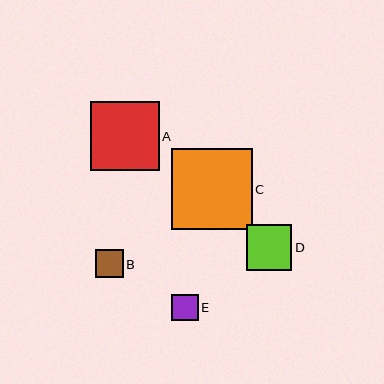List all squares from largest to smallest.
From largest to smallest: C, A, D, B, E.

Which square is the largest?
Square C is the largest with a size of approximately 81 pixels.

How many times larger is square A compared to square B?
Square A is approximately 2.5 times the size of square B.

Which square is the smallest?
Square E is the smallest with a size of approximately 26 pixels.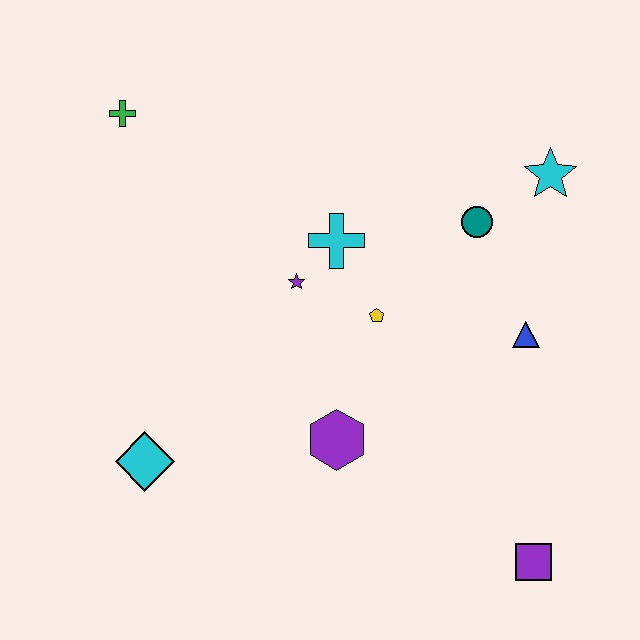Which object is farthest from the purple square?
The green cross is farthest from the purple square.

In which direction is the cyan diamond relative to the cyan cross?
The cyan diamond is below the cyan cross.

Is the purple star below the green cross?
Yes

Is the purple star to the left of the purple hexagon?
Yes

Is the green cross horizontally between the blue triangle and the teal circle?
No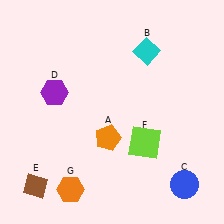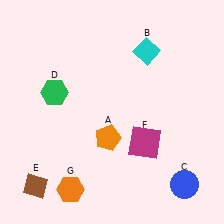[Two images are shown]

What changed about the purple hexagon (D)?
In Image 1, D is purple. In Image 2, it changed to green.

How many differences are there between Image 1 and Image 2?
There are 2 differences between the two images.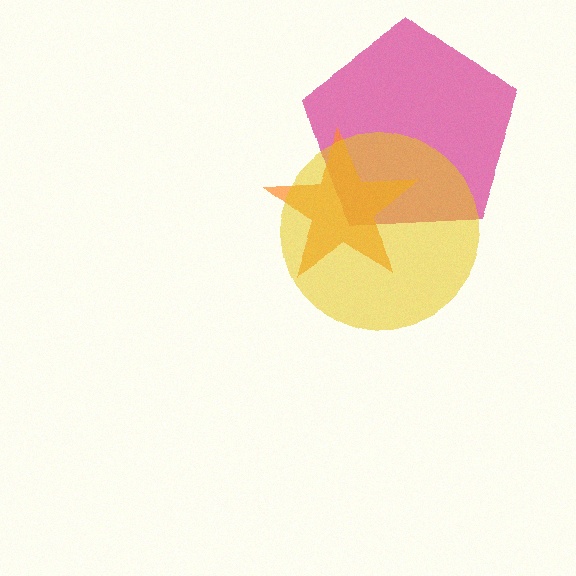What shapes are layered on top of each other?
The layered shapes are: a magenta pentagon, an orange star, a yellow circle.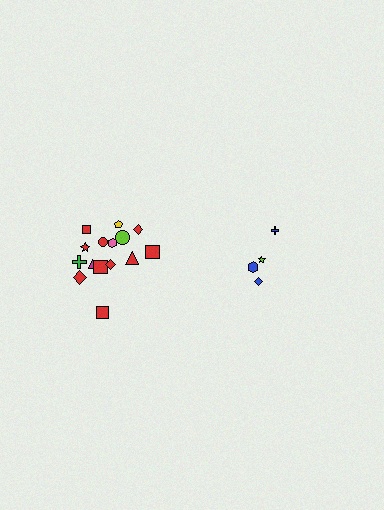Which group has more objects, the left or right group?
The left group.